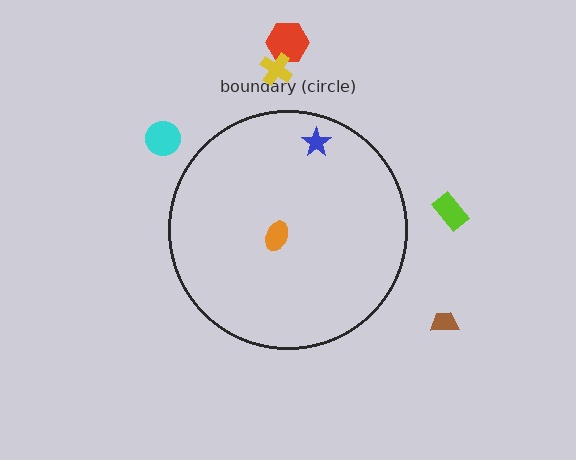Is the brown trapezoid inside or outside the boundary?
Outside.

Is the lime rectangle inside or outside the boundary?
Outside.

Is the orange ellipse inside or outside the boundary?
Inside.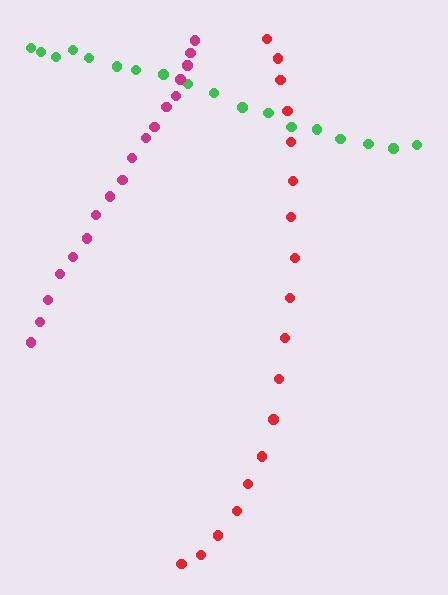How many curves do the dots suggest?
There are 3 distinct paths.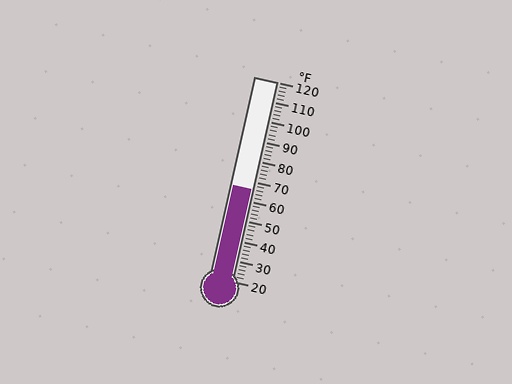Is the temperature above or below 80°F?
The temperature is below 80°F.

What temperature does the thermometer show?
The thermometer shows approximately 66°F.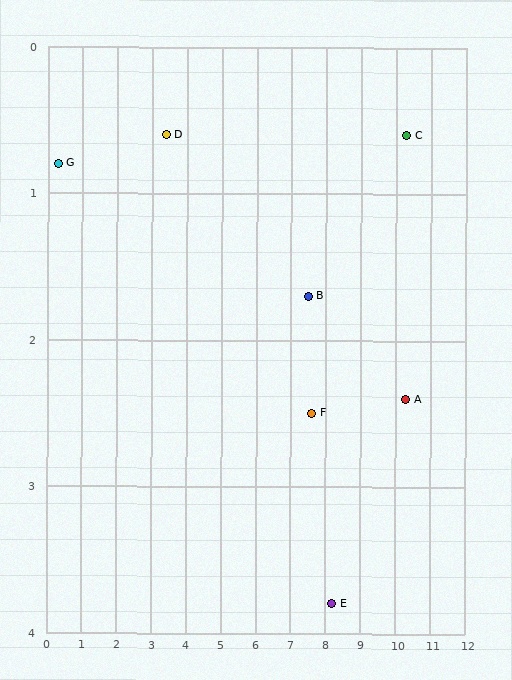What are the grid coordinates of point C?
Point C is at approximately (10.3, 0.6).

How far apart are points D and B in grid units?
Points D and B are about 4.2 grid units apart.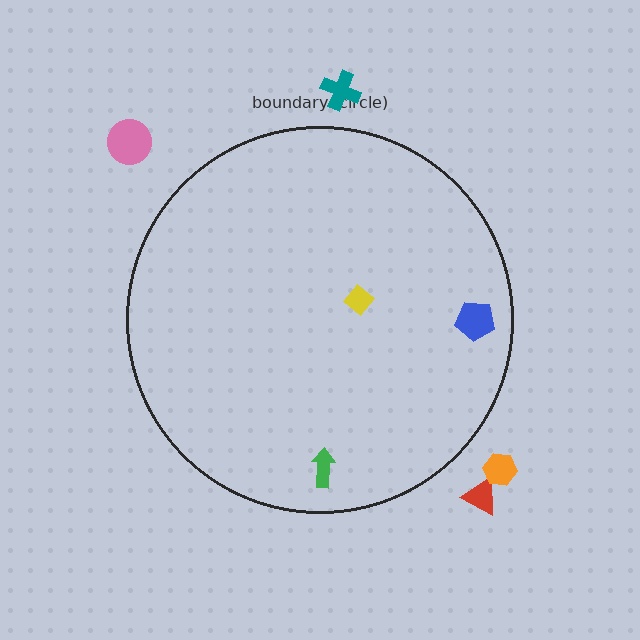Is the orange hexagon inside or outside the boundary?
Outside.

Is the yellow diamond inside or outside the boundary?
Inside.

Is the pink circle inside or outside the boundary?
Outside.